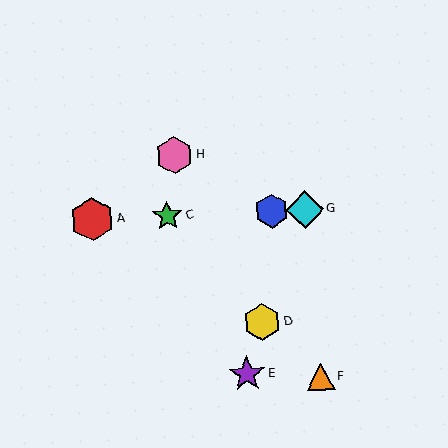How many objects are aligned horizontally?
4 objects (A, B, C, G) are aligned horizontally.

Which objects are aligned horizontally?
Objects A, B, C, G are aligned horizontally.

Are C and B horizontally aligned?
Yes, both are at y≈216.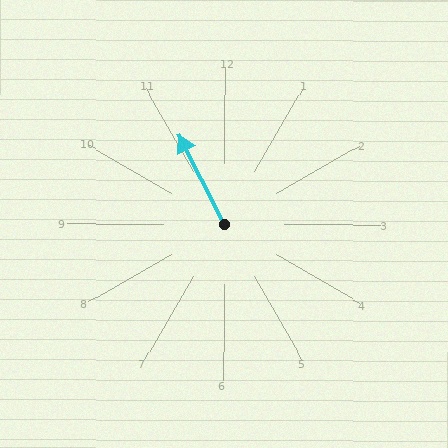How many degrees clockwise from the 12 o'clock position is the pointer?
Approximately 333 degrees.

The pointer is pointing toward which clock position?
Roughly 11 o'clock.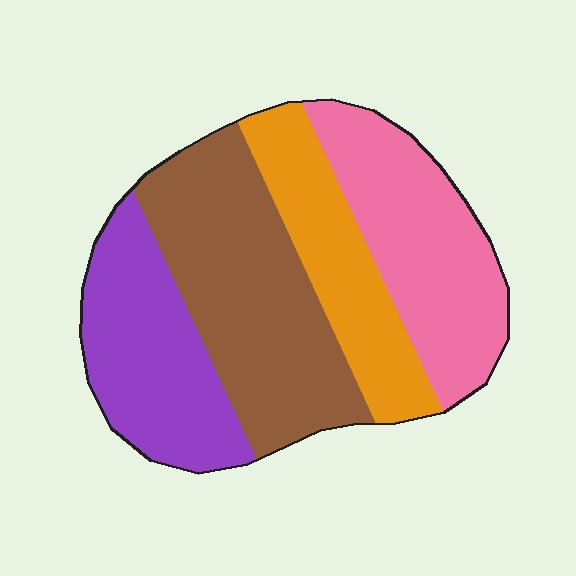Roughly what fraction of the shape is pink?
Pink takes up between a quarter and a half of the shape.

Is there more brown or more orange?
Brown.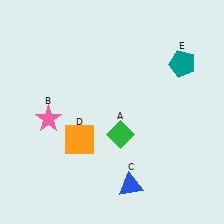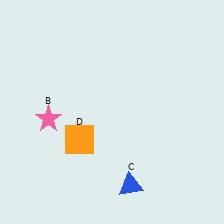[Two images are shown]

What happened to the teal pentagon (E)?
The teal pentagon (E) was removed in Image 2. It was in the top-right area of Image 1.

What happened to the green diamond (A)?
The green diamond (A) was removed in Image 2. It was in the bottom-right area of Image 1.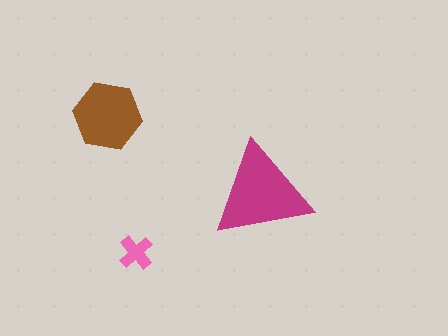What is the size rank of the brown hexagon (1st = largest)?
2nd.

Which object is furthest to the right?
The magenta triangle is rightmost.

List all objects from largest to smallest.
The magenta triangle, the brown hexagon, the pink cross.